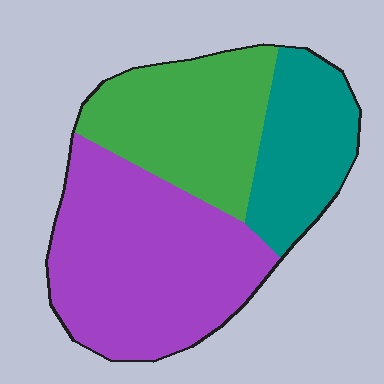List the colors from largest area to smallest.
From largest to smallest: purple, green, teal.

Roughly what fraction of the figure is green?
Green takes up about one third (1/3) of the figure.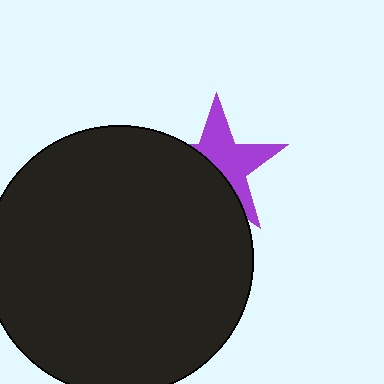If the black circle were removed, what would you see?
You would see the complete purple star.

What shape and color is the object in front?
The object in front is a black circle.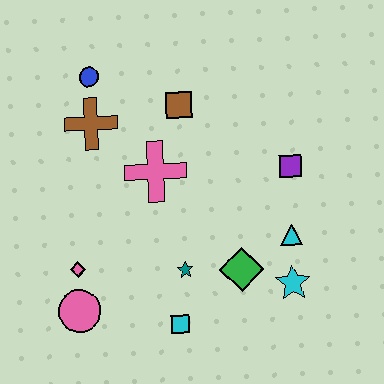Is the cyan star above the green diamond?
No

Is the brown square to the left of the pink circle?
No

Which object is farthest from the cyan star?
The blue circle is farthest from the cyan star.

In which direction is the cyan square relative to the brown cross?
The cyan square is below the brown cross.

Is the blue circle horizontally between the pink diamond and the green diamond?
Yes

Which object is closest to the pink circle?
The pink diamond is closest to the pink circle.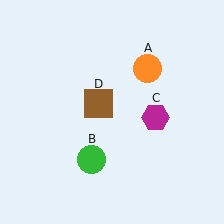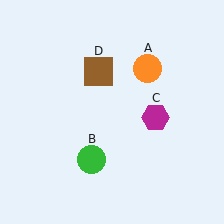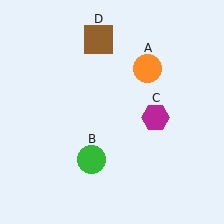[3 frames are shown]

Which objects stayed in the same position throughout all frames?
Orange circle (object A) and green circle (object B) and magenta hexagon (object C) remained stationary.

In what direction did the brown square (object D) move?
The brown square (object D) moved up.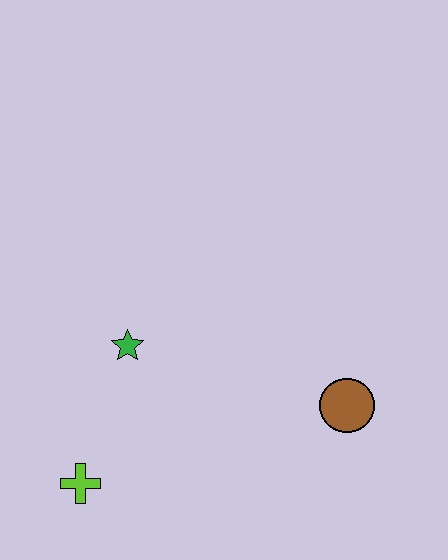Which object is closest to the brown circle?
The green star is closest to the brown circle.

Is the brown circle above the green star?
No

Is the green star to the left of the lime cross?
No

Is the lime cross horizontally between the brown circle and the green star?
No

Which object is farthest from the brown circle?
The lime cross is farthest from the brown circle.